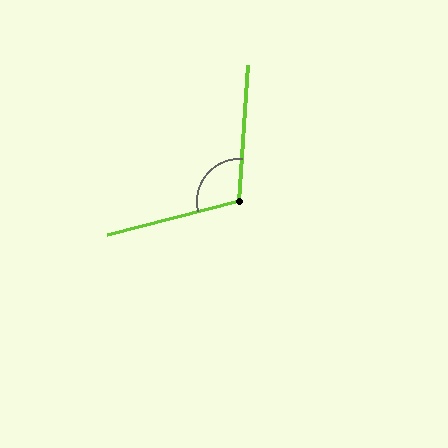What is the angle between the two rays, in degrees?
Approximately 108 degrees.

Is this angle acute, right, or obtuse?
It is obtuse.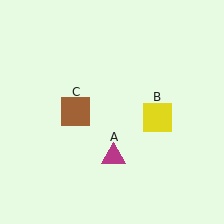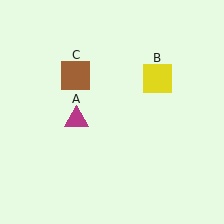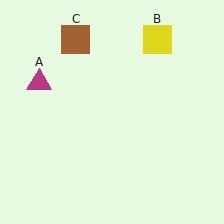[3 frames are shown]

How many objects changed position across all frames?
3 objects changed position: magenta triangle (object A), yellow square (object B), brown square (object C).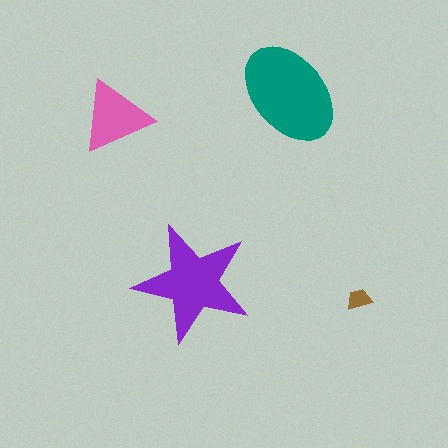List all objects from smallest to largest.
The brown trapezoid, the pink triangle, the purple star, the teal ellipse.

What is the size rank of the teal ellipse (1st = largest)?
1st.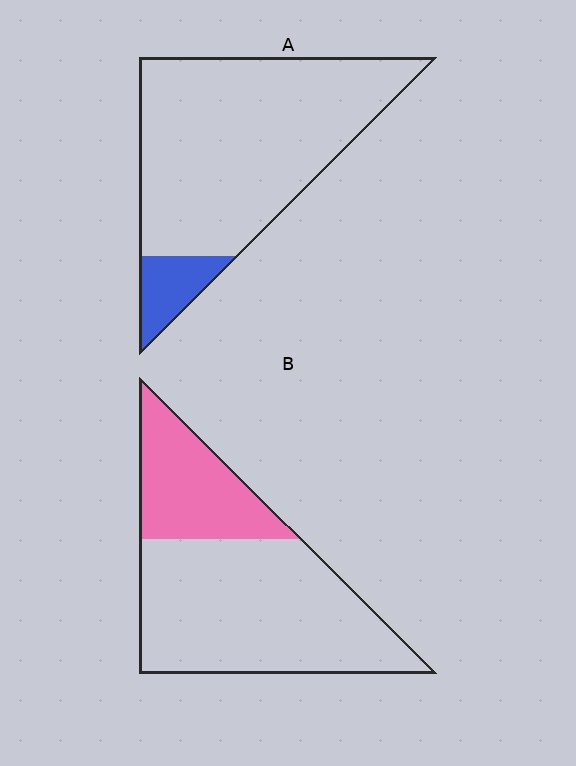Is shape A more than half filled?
No.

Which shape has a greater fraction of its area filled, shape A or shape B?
Shape B.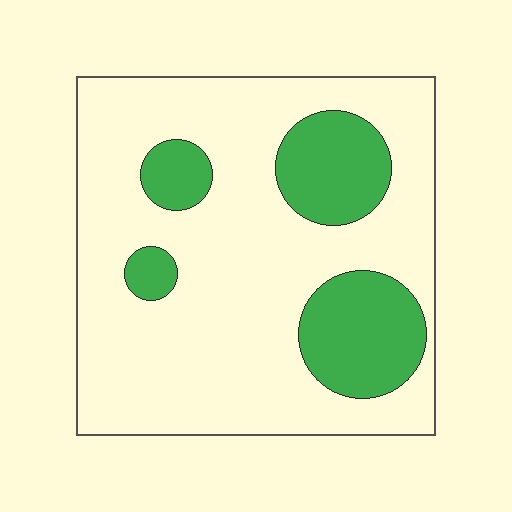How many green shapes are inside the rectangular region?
4.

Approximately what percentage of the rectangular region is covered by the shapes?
Approximately 25%.